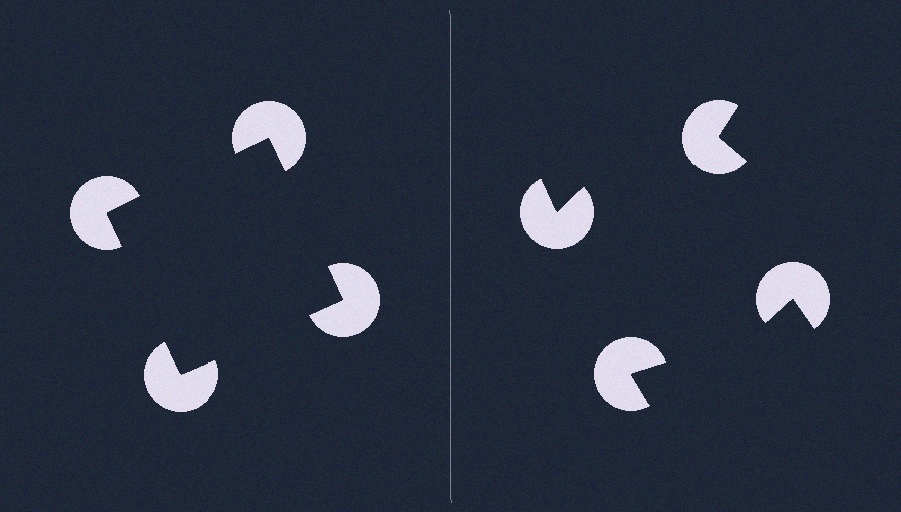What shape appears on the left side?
An illusory square.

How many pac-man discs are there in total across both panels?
8 — 4 on each side.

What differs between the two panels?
The pac-man discs are positioned identically on both sides; only the wedge orientations differ. On the left they align to a square; on the right they are misaligned.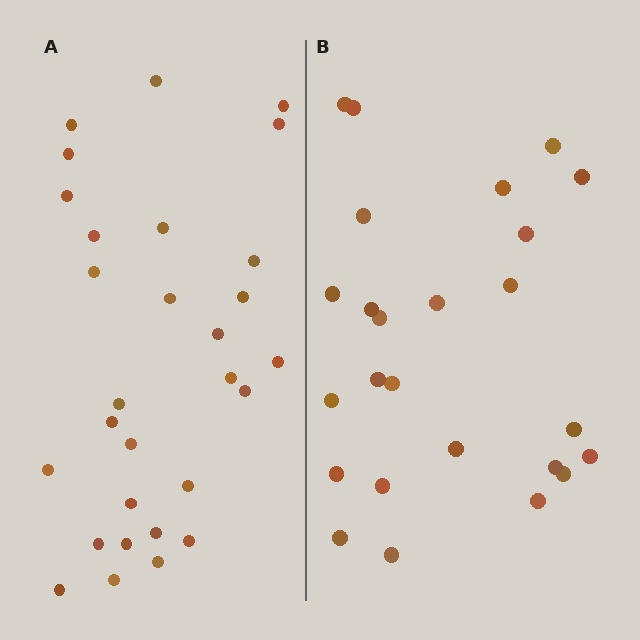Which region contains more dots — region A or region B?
Region A (the left region) has more dots.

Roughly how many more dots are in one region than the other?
Region A has about 4 more dots than region B.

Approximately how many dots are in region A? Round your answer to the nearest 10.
About 30 dots. (The exact count is 29, which rounds to 30.)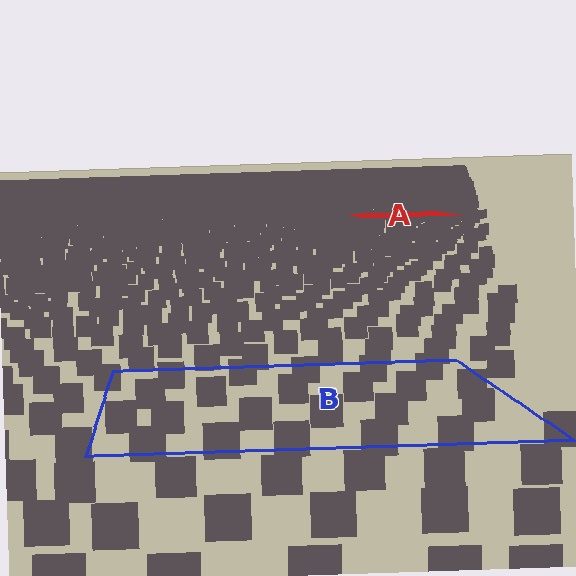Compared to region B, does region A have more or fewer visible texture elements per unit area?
Region A has more texture elements per unit area — they are packed more densely because it is farther away.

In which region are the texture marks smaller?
The texture marks are smaller in region A, because it is farther away.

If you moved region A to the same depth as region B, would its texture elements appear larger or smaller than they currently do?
They would appear larger. At a closer depth, the same texture elements are projected at a bigger on-screen size.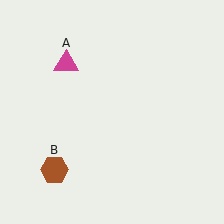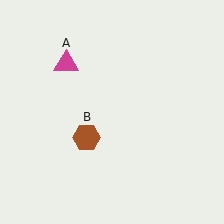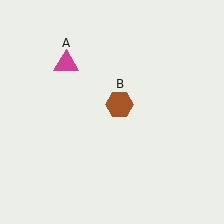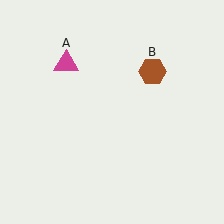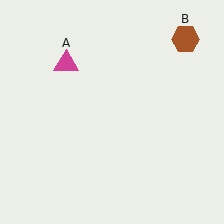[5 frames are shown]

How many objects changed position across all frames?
1 object changed position: brown hexagon (object B).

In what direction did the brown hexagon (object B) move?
The brown hexagon (object B) moved up and to the right.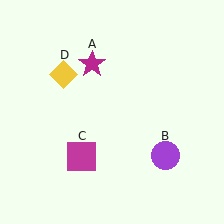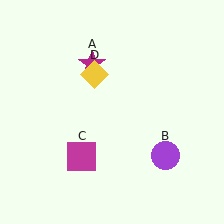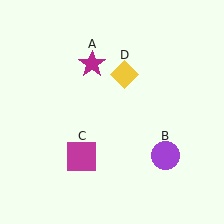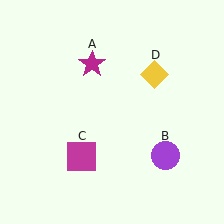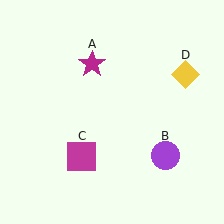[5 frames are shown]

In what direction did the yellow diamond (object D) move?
The yellow diamond (object D) moved right.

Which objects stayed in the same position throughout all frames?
Magenta star (object A) and purple circle (object B) and magenta square (object C) remained stationary.